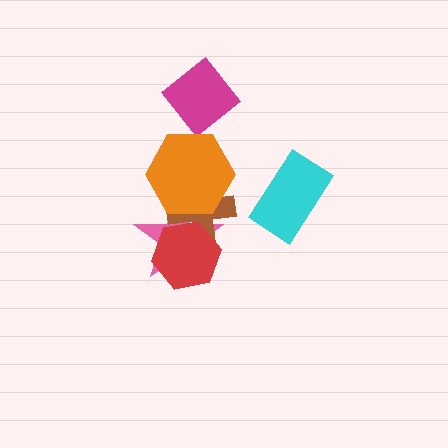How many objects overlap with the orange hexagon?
2 objects overlap with the orange hexagon.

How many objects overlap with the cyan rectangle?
0 objects overlap with the cyan rectangle.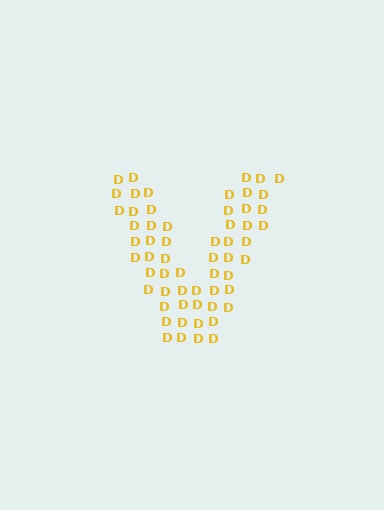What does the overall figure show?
The overall figure shows the letter V.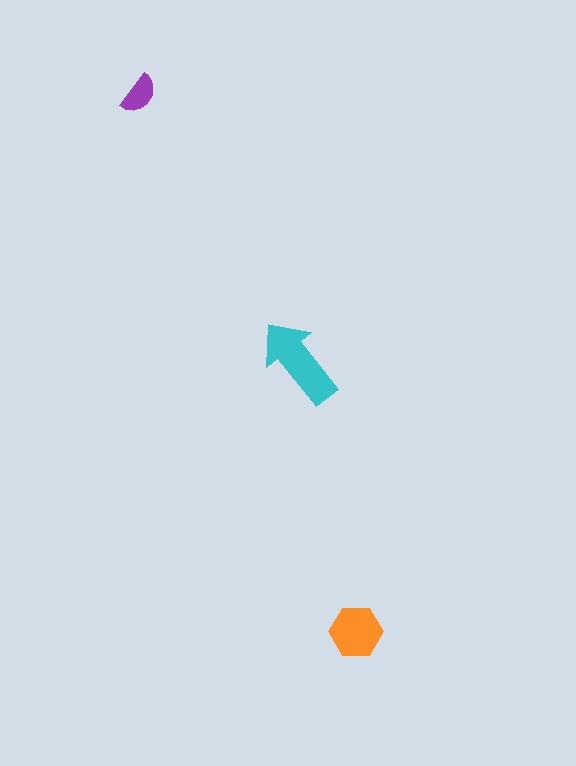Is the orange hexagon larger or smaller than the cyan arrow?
Smaller.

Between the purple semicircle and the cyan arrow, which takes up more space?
The cyan arrow.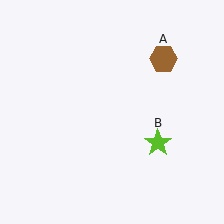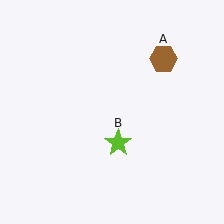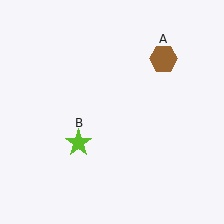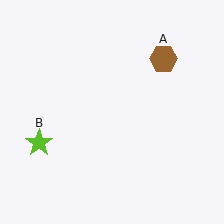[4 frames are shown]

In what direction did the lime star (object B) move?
The lime star (object B) moved left.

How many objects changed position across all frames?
1 object changed position: lime star (object B).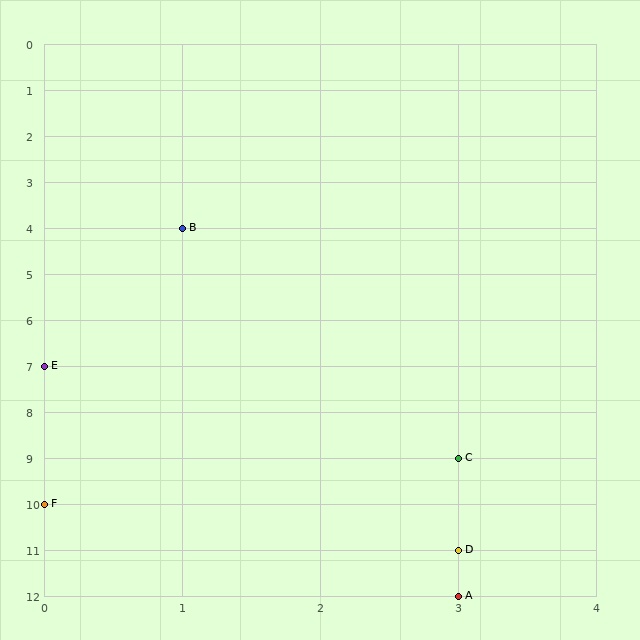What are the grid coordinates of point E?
Point E is at grid coordinates (0, 7).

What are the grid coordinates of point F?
Point F is at grid coordinates (0, 10).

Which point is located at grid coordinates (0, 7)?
Point E is at (0, 7).